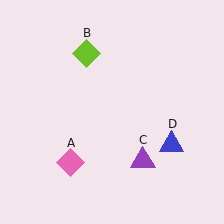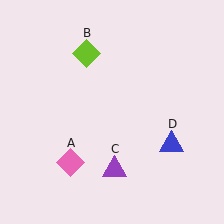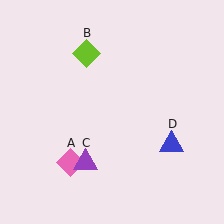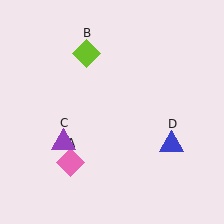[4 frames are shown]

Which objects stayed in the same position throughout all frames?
Pink diamond (object A) and lime diamond (object B) and blue triangle (object D) remained stationary.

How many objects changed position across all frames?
1 object changed position: purple triangle (object C).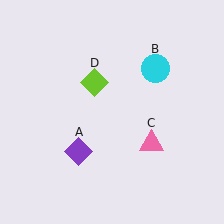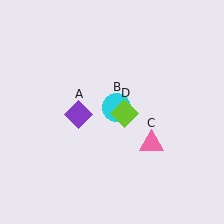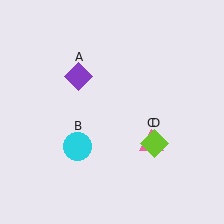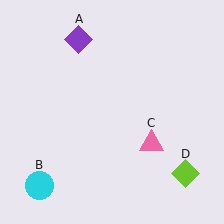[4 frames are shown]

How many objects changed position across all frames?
3 objects changed position: purple diamond (object A), cyan circle (object B), lime diamond (object D).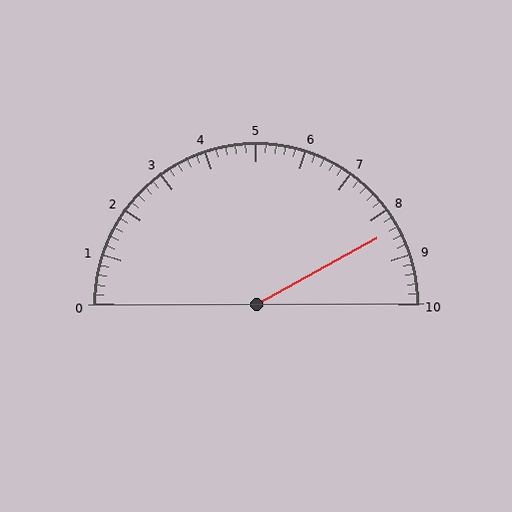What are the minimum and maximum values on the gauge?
The gauge ranges from 0 to 10.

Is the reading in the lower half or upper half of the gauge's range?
The reading is in the upper half of the range (0 to 10).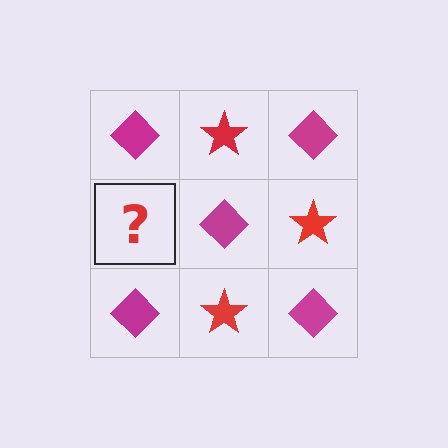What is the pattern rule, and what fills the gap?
The rule is that it alternates magenta diamond and red star in a checkerboard pattern. The gap should be filled with a red star.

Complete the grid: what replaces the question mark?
The question mark should be replaced with a red star.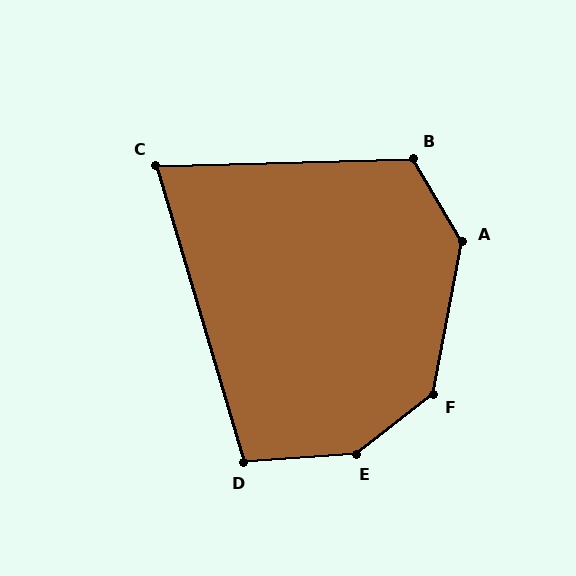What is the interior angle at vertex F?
Approximately 139 degrees (obtuse).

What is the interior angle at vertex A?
Approximately 139 degrees (obtuse).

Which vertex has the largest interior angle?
E, at approximately 146 degrees.